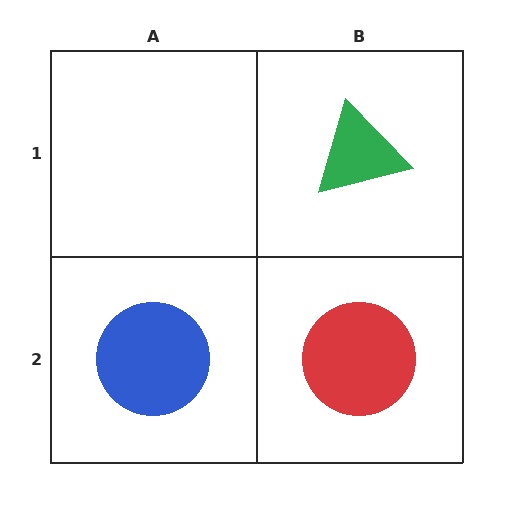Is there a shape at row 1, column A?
No, that cell is empty.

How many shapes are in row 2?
2 shapes.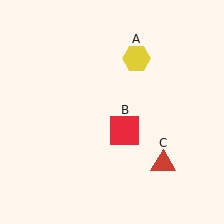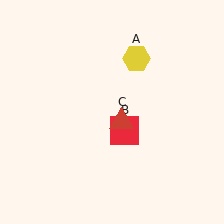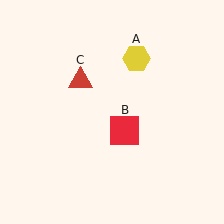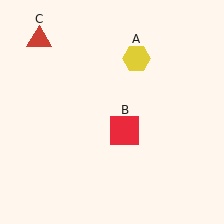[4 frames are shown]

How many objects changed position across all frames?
1 object changed position: red triangle (object C).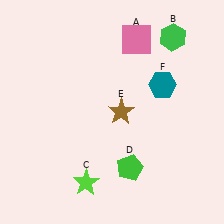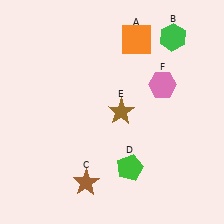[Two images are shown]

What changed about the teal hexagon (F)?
In Image 1, F is teal. In Image 2, it changed to pink.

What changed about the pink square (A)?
In Image 1, A is pink. In Image 2, it changed to orange.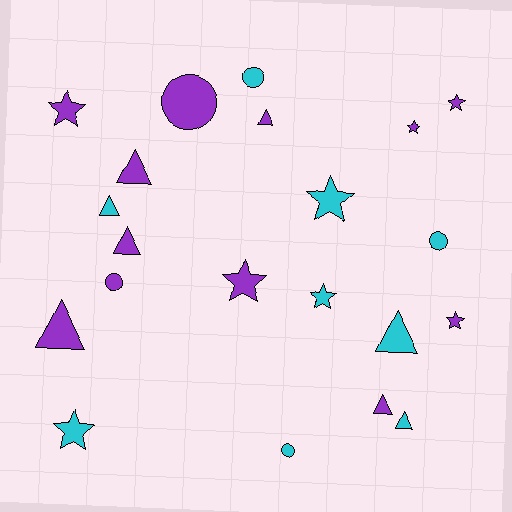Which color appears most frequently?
Purple, with 12 objects.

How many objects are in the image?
There are 21 objects.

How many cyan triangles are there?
There are 3 cyan triangles.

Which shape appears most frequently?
Star, with 8 objects.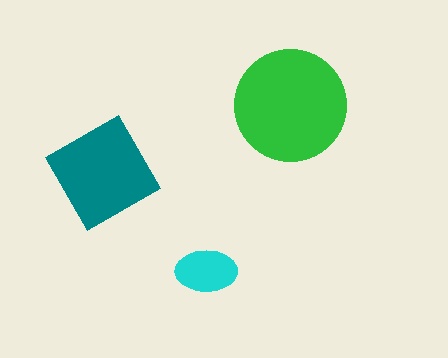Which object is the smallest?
The cyan ellipse.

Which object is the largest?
The green circle.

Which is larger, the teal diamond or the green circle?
The green circle.